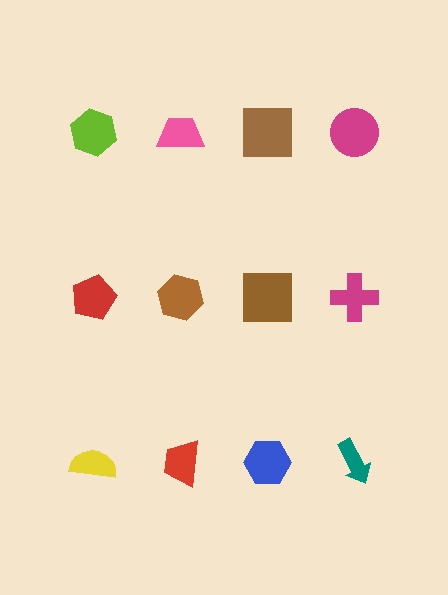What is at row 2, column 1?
A red pentagon.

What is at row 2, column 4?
A magenta cross.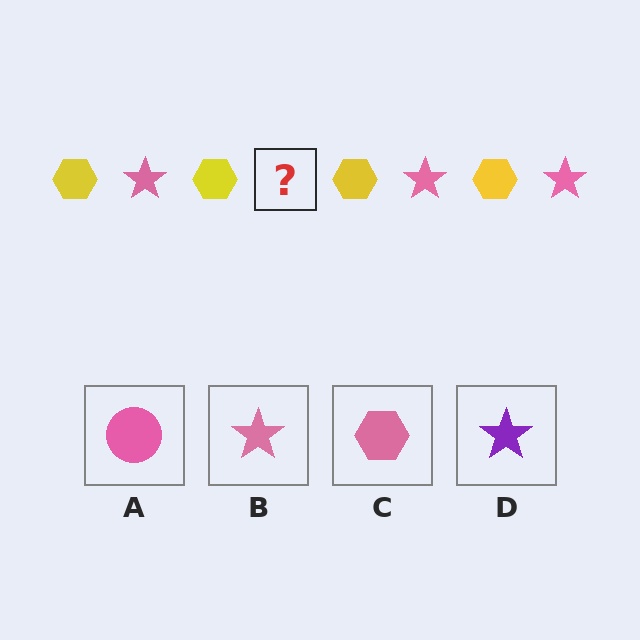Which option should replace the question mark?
Option B.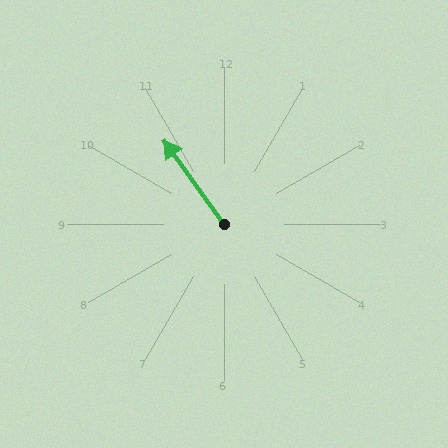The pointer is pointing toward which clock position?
Roughly 11 o'clock.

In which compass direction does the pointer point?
Northwest.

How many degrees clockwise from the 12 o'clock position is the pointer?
Approximately 325 degrees.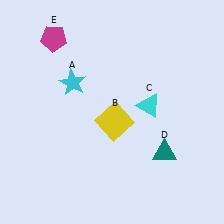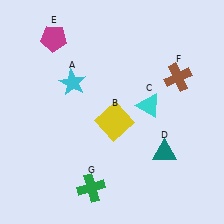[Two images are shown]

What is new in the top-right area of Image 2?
A brown cross (F) was added in the top-right area of Image 2.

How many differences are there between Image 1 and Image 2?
There are 2 differences between the two images.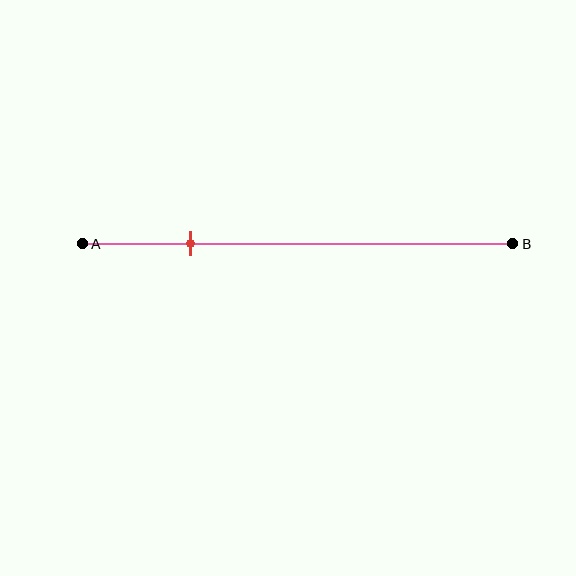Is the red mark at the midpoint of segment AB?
No, the mark is at about 25% from A, not at the 50% midpoint.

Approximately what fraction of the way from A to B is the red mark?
The red mark is approximately 25% of the way from A to B.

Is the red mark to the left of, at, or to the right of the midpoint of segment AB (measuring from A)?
The red mark is to the left of the midpoint of segment AB.